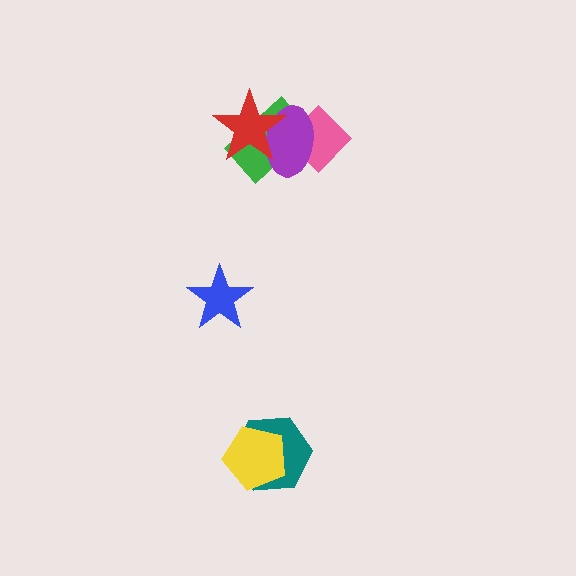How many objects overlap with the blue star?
0 objects overlap with the blue star.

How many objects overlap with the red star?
2 objects overlap with the red star.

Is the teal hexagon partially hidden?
Yes, it is partially covered by another shape.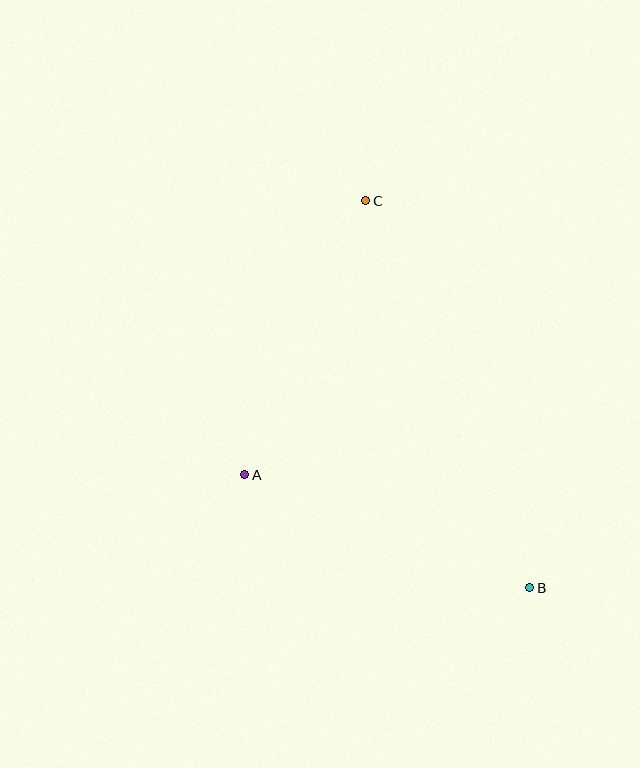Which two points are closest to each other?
Points A and C are closest to each other.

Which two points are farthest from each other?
Points B and C are farthest from each other.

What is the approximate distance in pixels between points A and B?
The distance between A and B is approximately 306 pixels.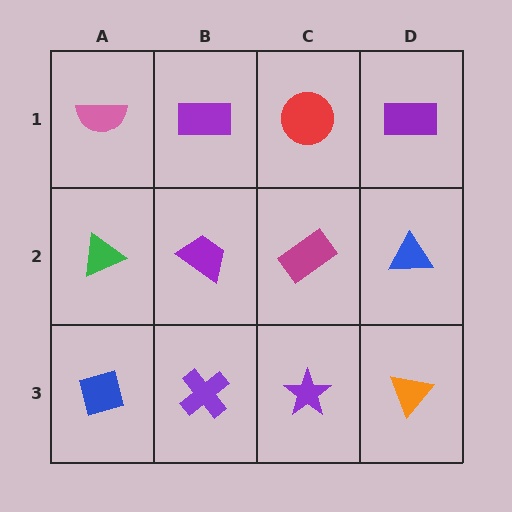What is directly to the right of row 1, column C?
A purple rectangle.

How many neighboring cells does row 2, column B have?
4.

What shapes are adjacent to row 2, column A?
A pink semicircle (row 1, column A), a blue diamond (row 3, column A), a purple trapezoid (row 2, column B).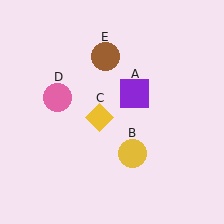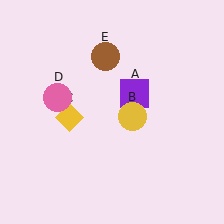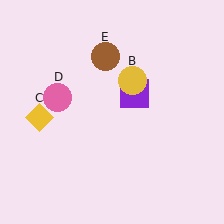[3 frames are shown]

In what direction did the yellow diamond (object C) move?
The yellow diamond (object C) moved left.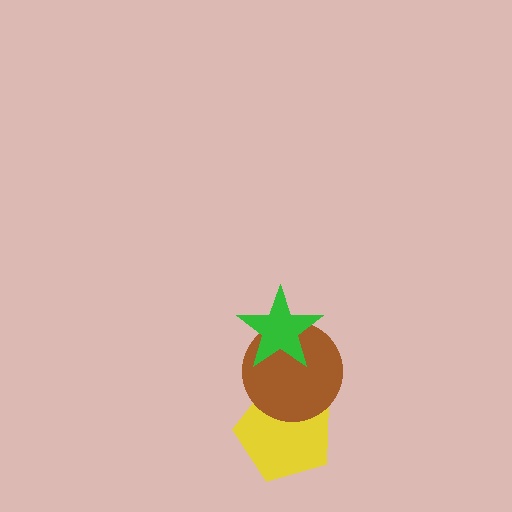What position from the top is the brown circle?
The brown circle is 2nd from the top.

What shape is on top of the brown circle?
The green star is on top of the brown circle.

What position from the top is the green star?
The green star is 1st from the top.